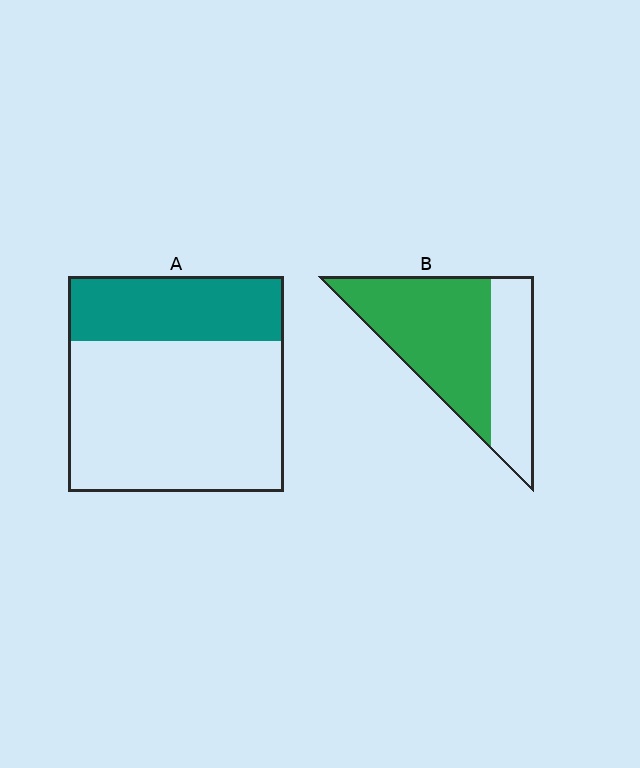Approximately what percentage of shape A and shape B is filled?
A is approximately 30% and B is approximately 65%.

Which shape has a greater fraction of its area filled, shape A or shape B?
Shape B.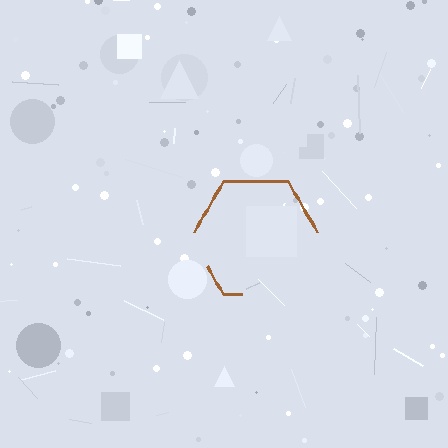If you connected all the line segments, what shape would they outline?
They would outline a hexagon.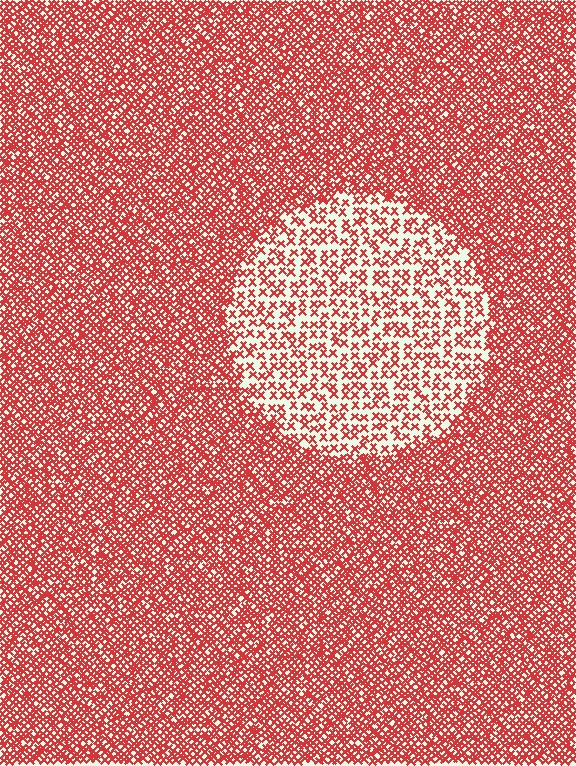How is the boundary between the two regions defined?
The boundary is defined by a change in element density (approximately 2.4x ratio). All elements are the same color, size, and shape.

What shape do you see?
I see a circle.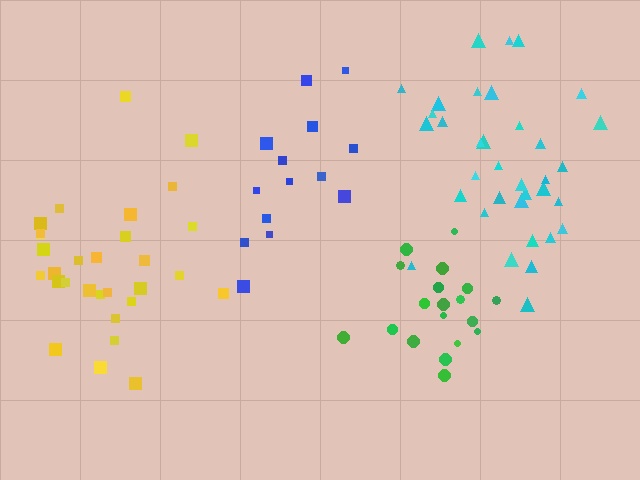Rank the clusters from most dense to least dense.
green, yellow, cyan, blue.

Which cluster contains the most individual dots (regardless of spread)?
Cyan (35).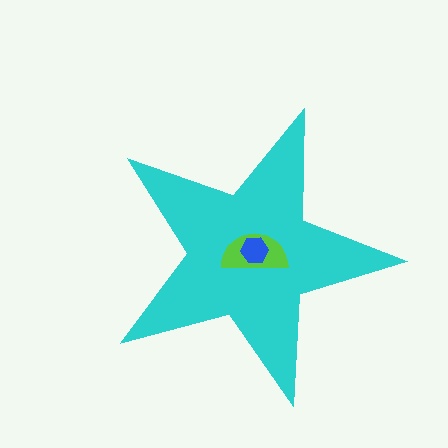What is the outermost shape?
The cyan star.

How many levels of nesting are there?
3.